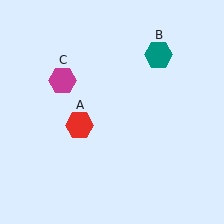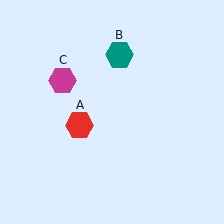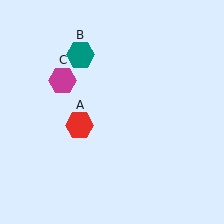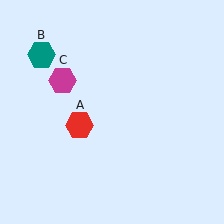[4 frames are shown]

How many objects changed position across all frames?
1 object changed position: teal hexagon (object B).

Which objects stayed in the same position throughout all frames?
Red hexagon (object A) and magenta hexagon (object C) remained stationary.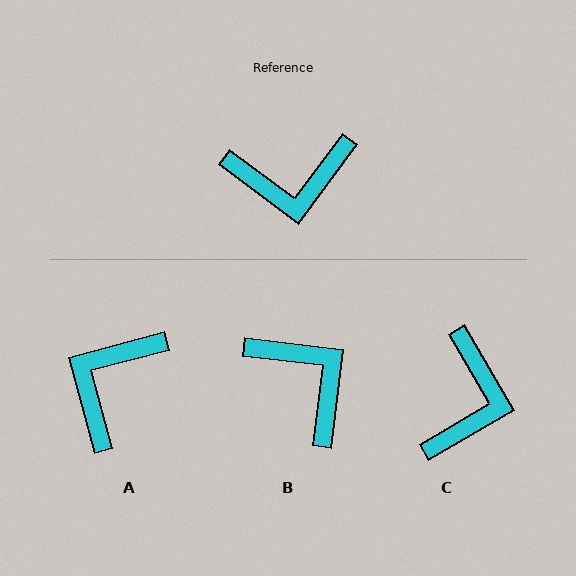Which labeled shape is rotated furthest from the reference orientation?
A, about 128 degrees away.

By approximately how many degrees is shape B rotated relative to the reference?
Approximately 120 degrees counter-clockwise.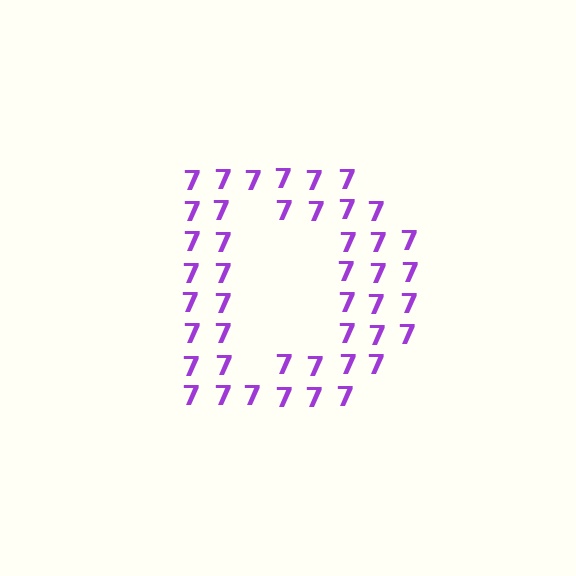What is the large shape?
The large shape is the letter D.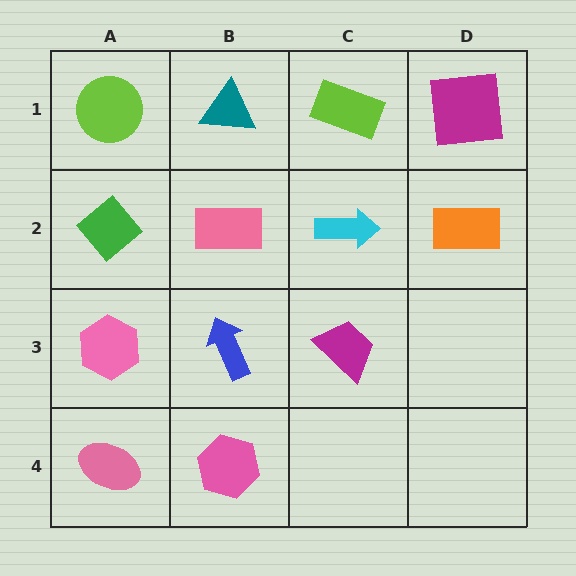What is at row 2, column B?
A pink rectangle.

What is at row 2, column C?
A cyan arrow.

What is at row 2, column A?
A green diamond.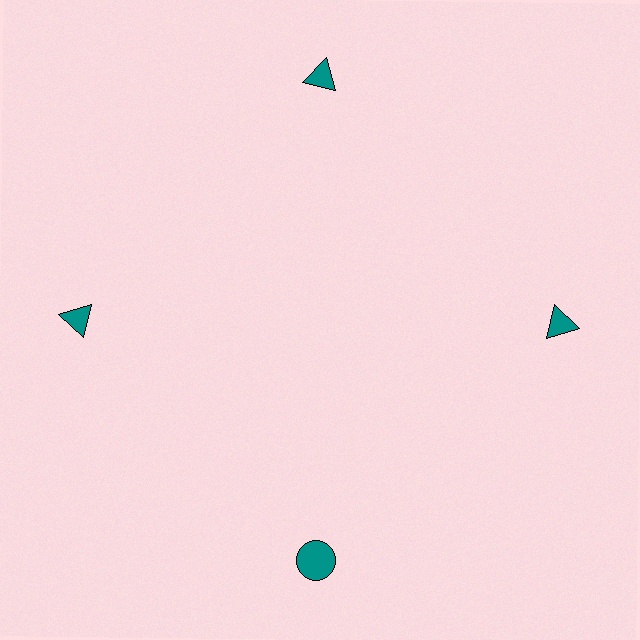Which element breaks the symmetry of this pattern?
The teal circle at roughly the 6 o'clock position breaks the symmetry. All other shapes are teal triangles.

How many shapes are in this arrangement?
There are 4 shapes arranged in a ring pattern.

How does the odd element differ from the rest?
It has a different shape: circle instead of triangle.